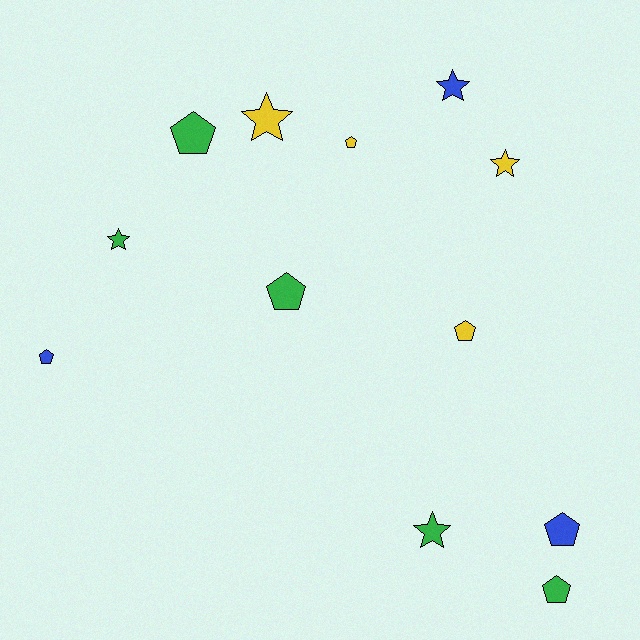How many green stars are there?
There are 2 green stars.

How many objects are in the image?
There are 12 objects.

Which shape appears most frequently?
Pentagon, with 7 objects.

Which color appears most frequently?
Green, with 5 objects.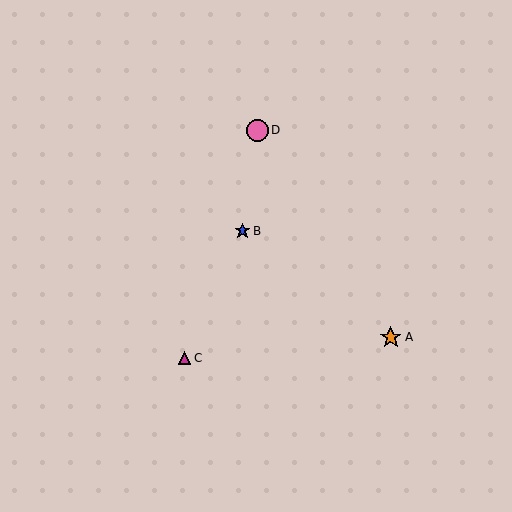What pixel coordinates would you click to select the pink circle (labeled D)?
Click at (258, 130) to select the pink circle D.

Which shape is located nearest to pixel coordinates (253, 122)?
The pink circle (labeled D) at (258, 130) is nearest to that location.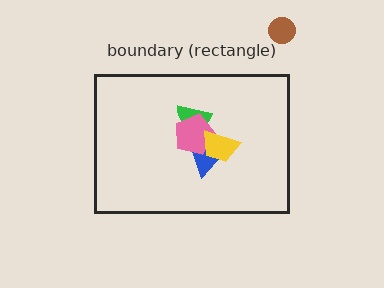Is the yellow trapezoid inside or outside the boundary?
Inside.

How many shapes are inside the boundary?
4 inside, 1 outside.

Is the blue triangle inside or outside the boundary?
Inside.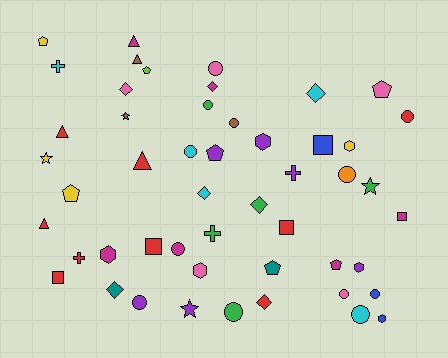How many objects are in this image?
There are 50 objects.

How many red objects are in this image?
There are 9 red objects.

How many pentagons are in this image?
There are 7 pentagons.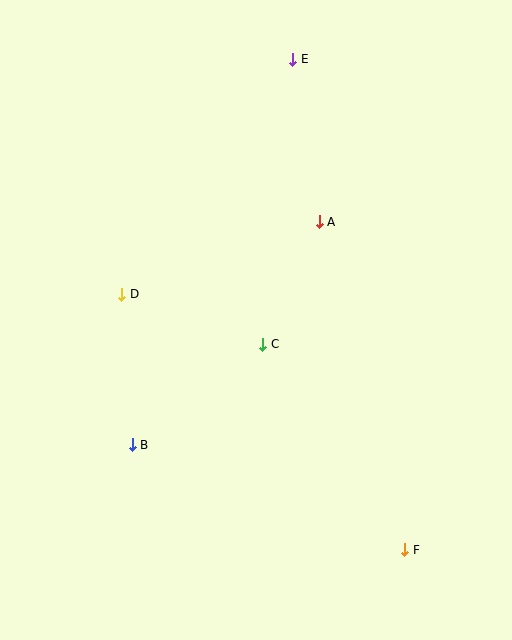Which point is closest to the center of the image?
Point C at (263, 344) is closest to the center.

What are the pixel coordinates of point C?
Point C is at (263, 344).